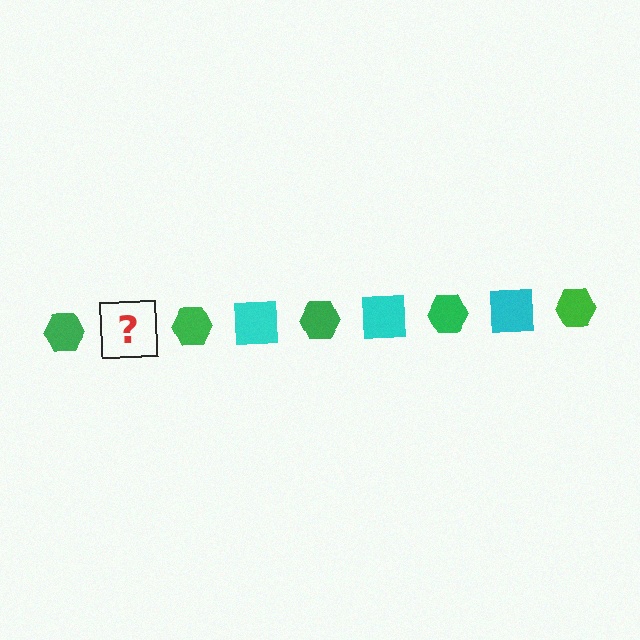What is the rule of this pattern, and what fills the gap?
The rule is that the pattern alternates between green hexagon and cyan square. The gap should be filled with a cyan square.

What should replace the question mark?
The question mark should be replaced with a cyan square.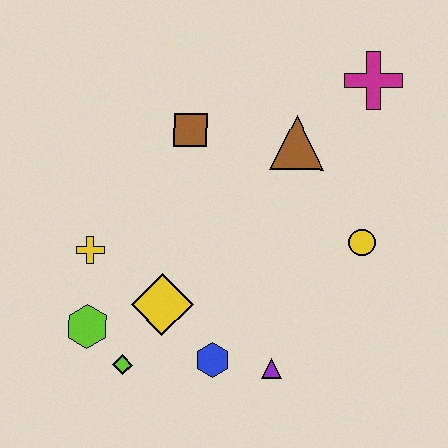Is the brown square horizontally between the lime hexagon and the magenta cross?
Yes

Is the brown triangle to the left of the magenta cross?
Yes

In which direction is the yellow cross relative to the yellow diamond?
The yellow cross is to the left of the yellow diamond.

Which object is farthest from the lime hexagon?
The magenta cross is farthest from the lime hexagon.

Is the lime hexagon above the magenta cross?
No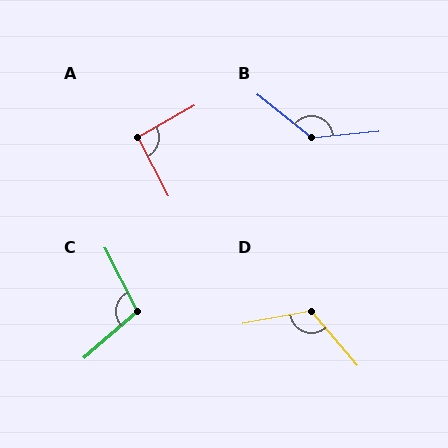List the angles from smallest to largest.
A (92°), C (104°), D (120°), B (136°).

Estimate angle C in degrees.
Approximately 104 degrees.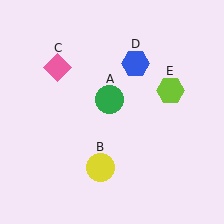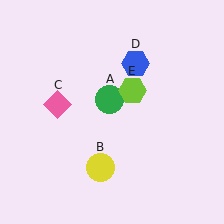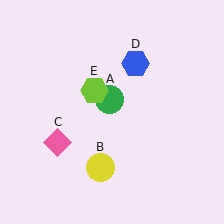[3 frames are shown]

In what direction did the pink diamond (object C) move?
The pink diamond (object C) moved down.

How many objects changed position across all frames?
2 objects changed position: pink diamond (object C), lime hexagon (object E).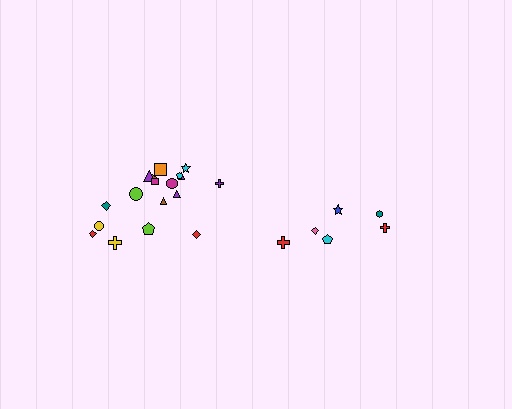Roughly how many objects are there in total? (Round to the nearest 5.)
Roughly 25 objects in total.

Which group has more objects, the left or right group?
The left group.